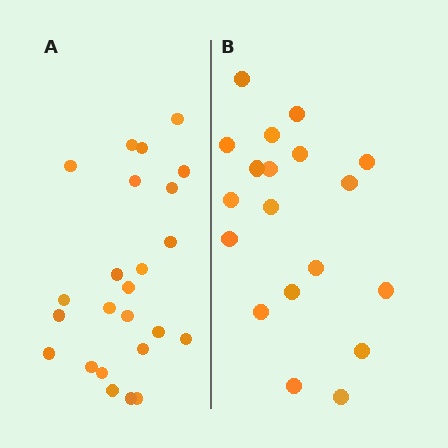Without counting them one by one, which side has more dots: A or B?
Region A (the left region) has more dots.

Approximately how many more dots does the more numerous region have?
Region A has about 5 more dots than region B.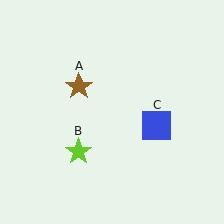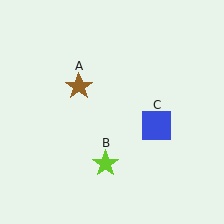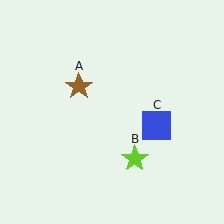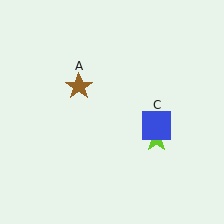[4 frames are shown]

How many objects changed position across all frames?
1 object changed position: lime star (object B).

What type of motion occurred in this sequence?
The lime star (object B) rotated counterclockwise around the center of the scene.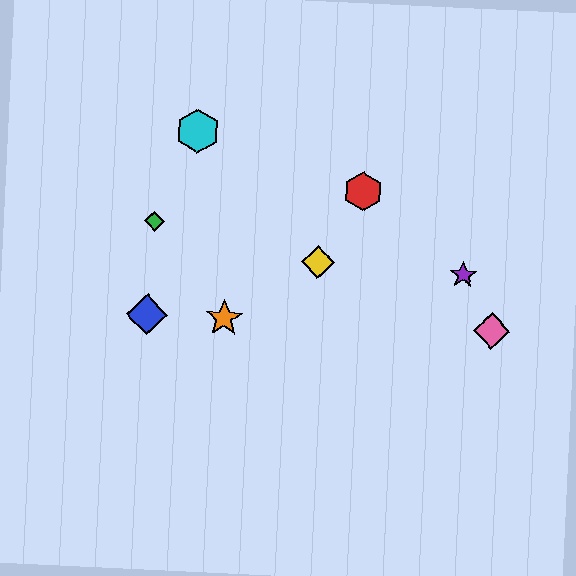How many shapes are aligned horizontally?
3 shapes (the blue diamond, the orange star, the pink diamond) are aligned horizontally.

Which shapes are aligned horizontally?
The blue diamond, the orange star, the pink diamond are aligned horizontally.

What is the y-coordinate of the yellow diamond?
The yellow diamond is at y≈262.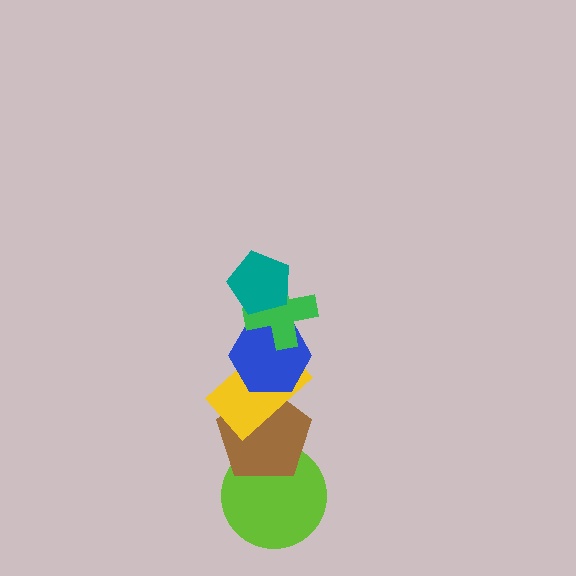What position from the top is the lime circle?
The lime circle is 6th from the top.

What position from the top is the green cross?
The green cross is 2nd from the top.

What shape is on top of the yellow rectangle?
The blue hexagon is on top of the yellow rectangle.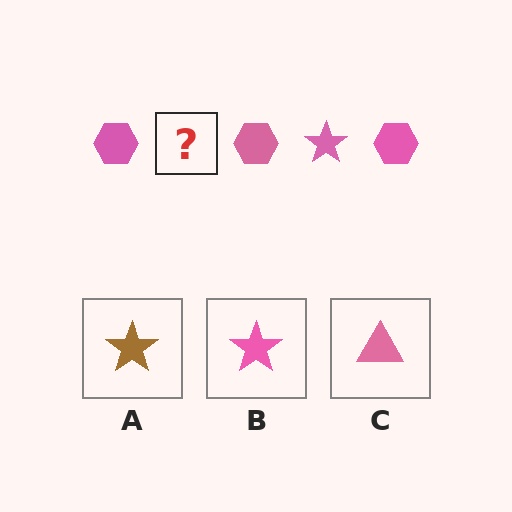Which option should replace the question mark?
Option B.